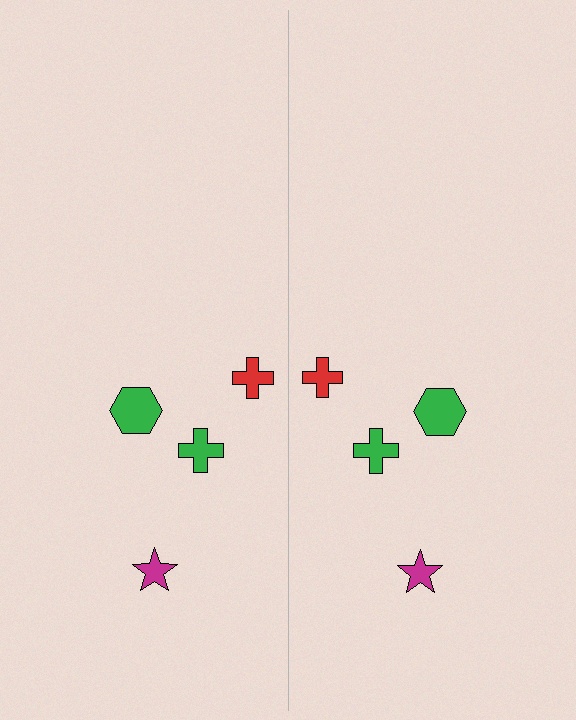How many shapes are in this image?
There are 8 shapes in this image.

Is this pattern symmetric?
Yes, this pattern has bilateral (reflection) symmetry.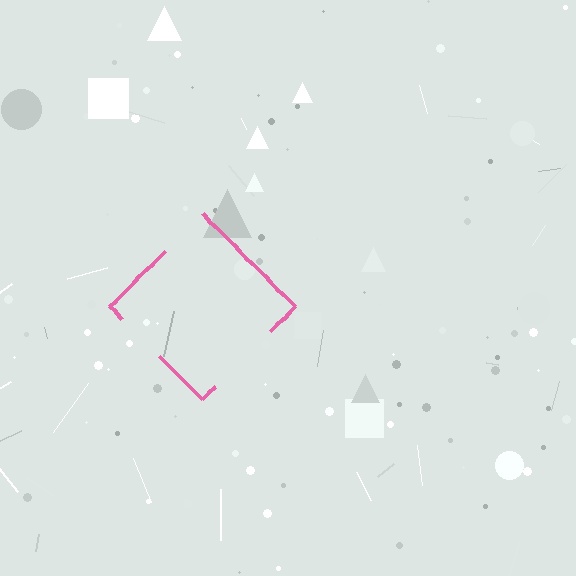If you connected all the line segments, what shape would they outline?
They would outline a diamond.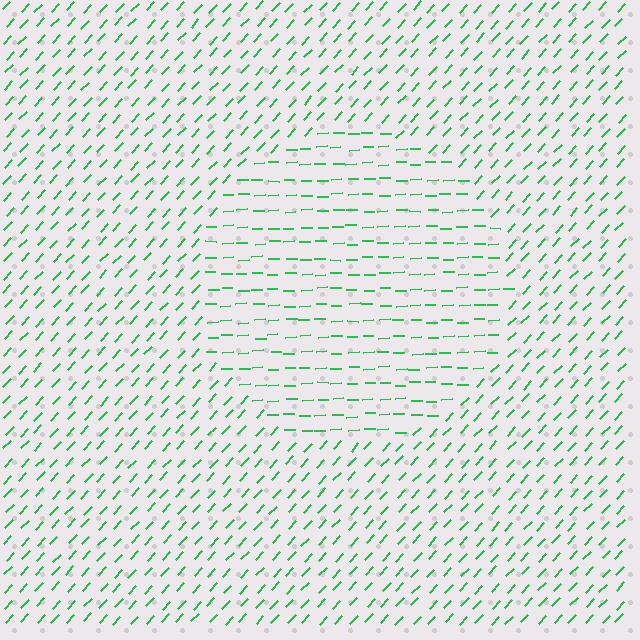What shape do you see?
I see a circle.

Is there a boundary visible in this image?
Yes, there is a texture boundary formed by a change in line orientation.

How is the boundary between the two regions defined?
The boundary is defined purely by a change in line orientation (approximately 45 degrees difference). All lines are the same color and thickness.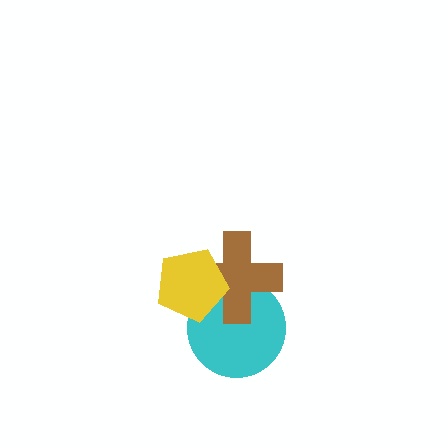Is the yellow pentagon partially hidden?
No, no other shape covers it.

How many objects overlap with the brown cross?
2 objects overlap with the brown cross.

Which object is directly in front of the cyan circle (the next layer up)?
The brown cross is directly in front of the cyan circle.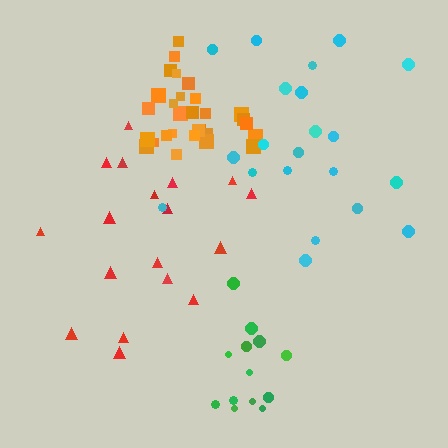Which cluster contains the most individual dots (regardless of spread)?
Orange (32).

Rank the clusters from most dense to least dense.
orange, green, cyan, red.